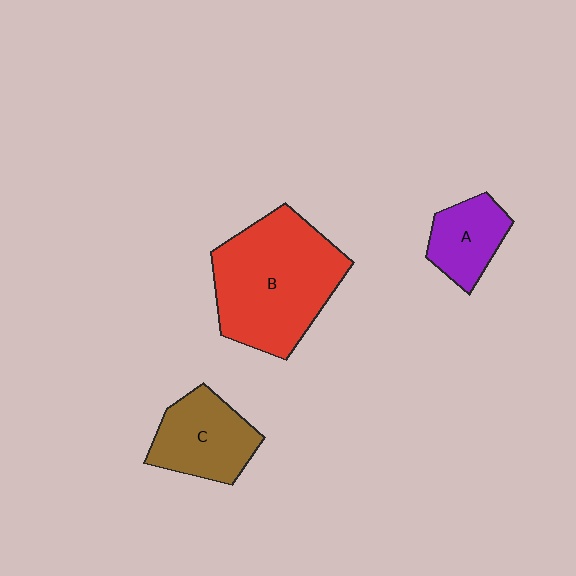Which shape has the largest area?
Shape B (red).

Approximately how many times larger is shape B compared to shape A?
Approximately 2.6 times.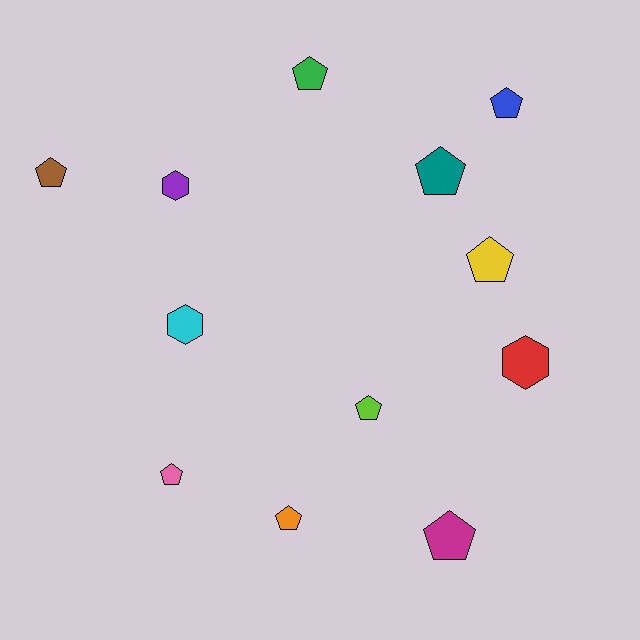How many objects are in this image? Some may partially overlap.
There are 12 objects.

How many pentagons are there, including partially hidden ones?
There are 9 pentagons.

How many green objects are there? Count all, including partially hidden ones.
There is 1 green object.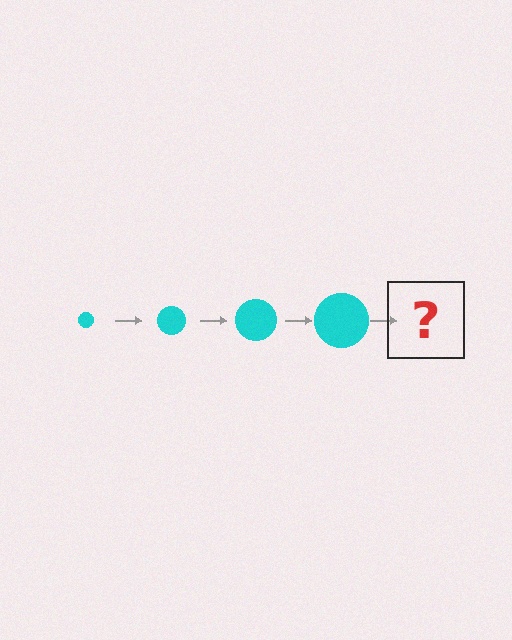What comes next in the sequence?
The next element should be a cyan circle, larger than the previous one.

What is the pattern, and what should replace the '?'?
The pattern is that the circle gets progressively larger each step. The '?' should be a cyan circle, larger than the previous one.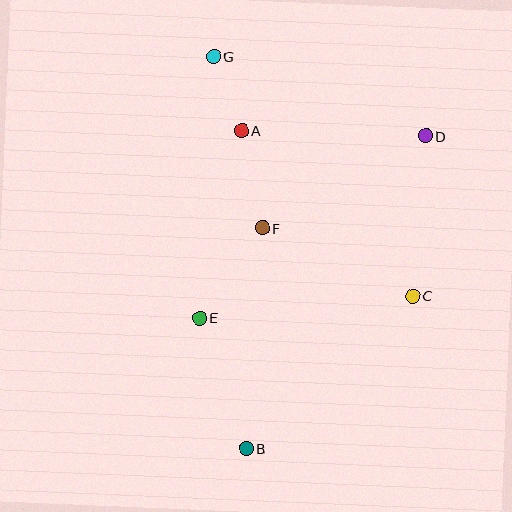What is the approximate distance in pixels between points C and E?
The distance between C and E is approximately 214 pixels.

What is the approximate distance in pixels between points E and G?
The distance between E and G is approximately 262 pixels.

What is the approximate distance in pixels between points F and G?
The distance between F and G is approximately 178 pixels.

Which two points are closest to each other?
Points A and G are closest to each other.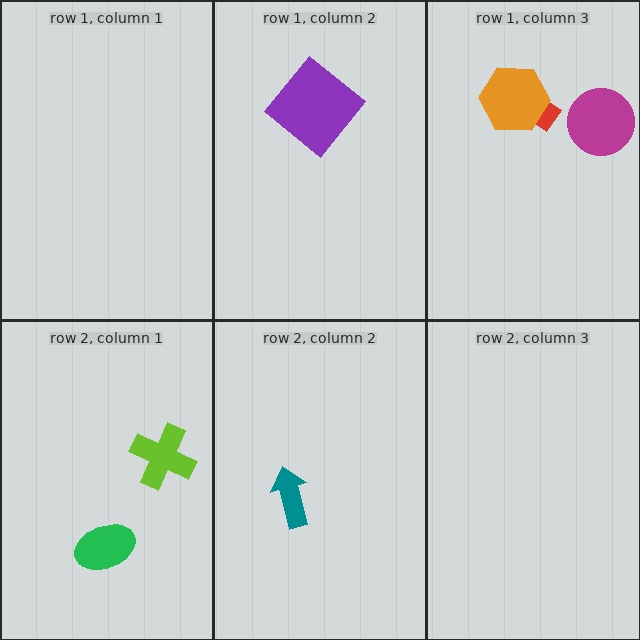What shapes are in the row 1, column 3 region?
The red rectangle, the orange hexagon, the magenta circle.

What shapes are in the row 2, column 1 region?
The green ellipse, the lime cross.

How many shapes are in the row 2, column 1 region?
2.